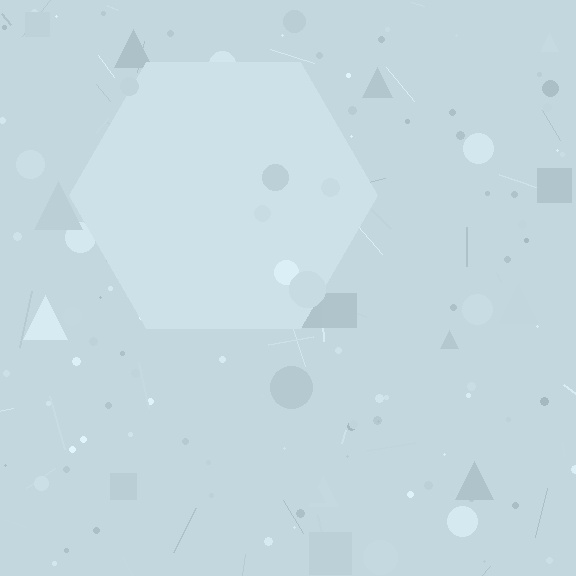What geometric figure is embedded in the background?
A hexagon is embedded in the background.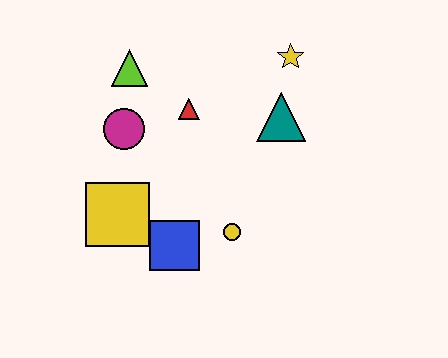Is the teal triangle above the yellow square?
Yes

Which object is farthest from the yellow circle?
The lime triangle is farthest from the yellow circle.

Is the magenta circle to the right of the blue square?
No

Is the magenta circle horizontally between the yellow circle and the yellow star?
No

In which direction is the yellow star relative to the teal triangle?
The yellow star is above the teal triangle.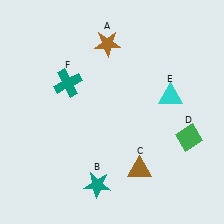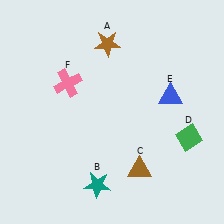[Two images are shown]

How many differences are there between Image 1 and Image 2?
There are 2 differences between the two images.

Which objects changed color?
E changed from cyan to blue. F changed from teal to pink.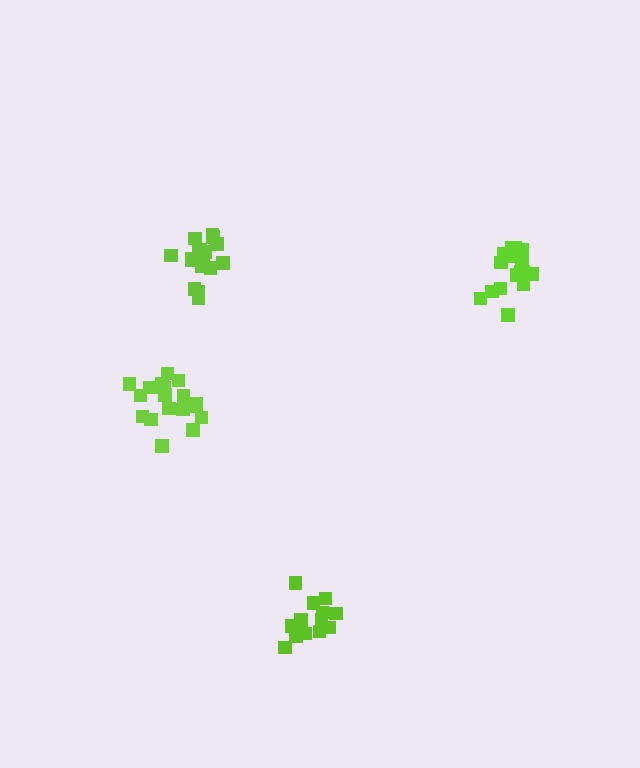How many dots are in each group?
Group 1: 17 dots, Group 2: 13 dots, Group 3: 17 dots, Group 4: 19 dots (66 total).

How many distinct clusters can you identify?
There are 4 distinct clusters.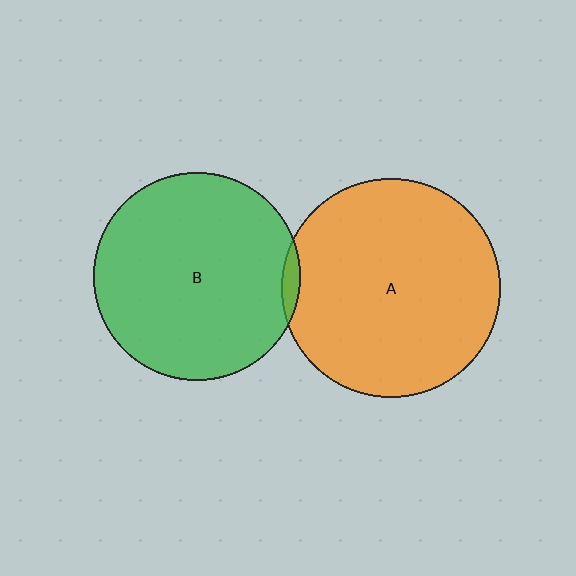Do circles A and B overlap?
Yes.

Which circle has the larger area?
Circle A (orange).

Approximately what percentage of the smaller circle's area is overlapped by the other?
Approximately 5%.